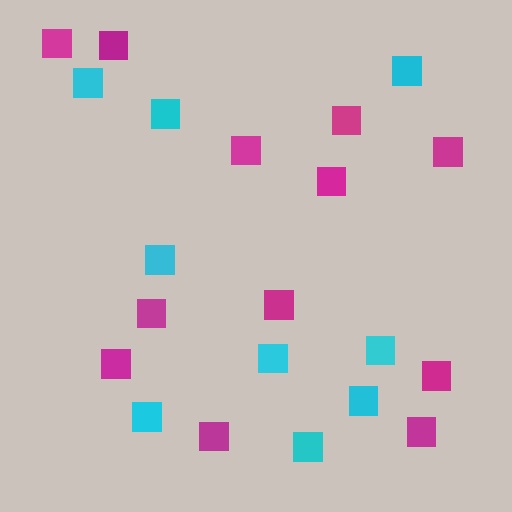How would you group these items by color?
There are 2 groups: one group of cyan squares (9) and one group of magenta squares (12).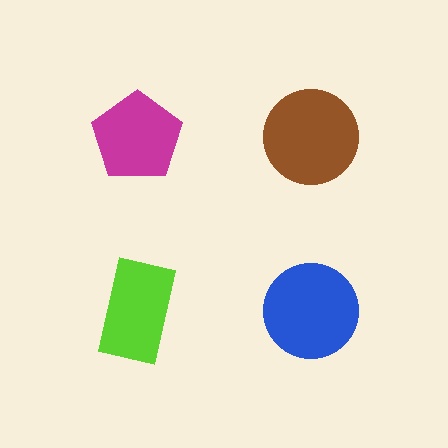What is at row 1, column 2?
A brown circle.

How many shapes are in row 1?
2 shapes.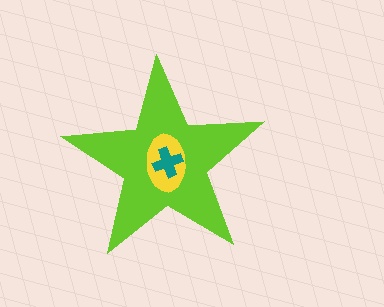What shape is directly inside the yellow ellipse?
The teal cross.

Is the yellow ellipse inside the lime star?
Yes.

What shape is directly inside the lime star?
The yellow ellipse.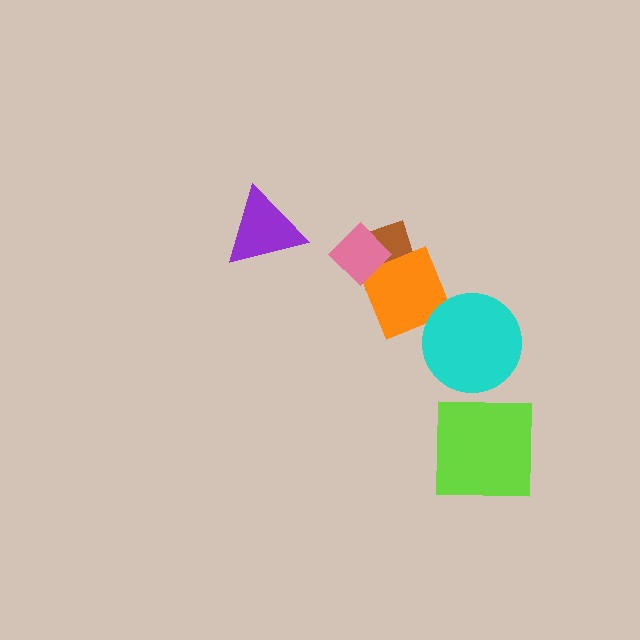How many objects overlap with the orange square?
2 objects overlap with the orange square.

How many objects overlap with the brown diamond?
2 objects overlap with the brown diamond.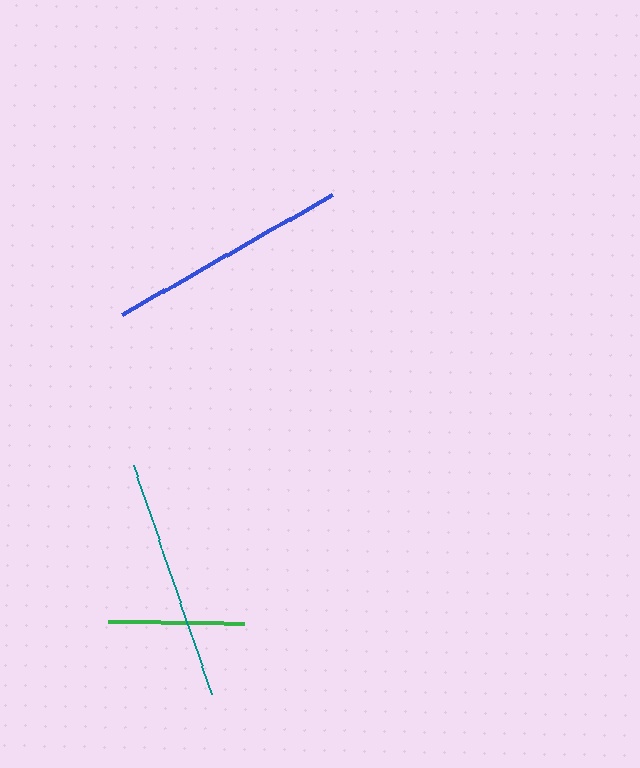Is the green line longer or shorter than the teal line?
The teal line is longer than the green line.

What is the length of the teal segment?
The teal segment is approximately 242 pixels long.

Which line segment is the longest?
The blue line is the longest at approximately 242 pixels.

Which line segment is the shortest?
The green line is the shortest at approximately 136 pixels.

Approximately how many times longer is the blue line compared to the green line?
The blue line is approximately 1.8 times the length of the green line.